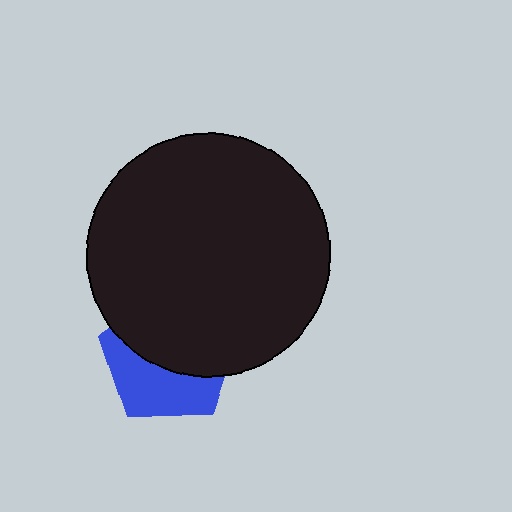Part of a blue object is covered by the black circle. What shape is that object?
It is a pentagon.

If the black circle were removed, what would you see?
You would see the complete blue pentagon.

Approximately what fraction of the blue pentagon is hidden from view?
Roughly 57% of the blue pentagon is hidden behind the black circle.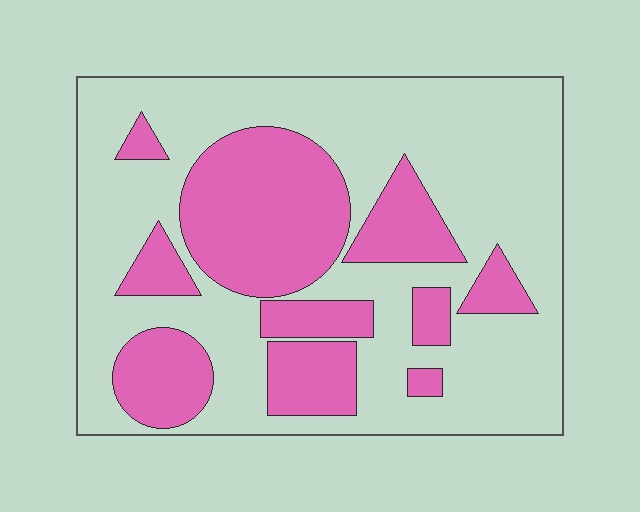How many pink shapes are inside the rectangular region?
10.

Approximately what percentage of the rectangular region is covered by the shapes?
Approximately 35%.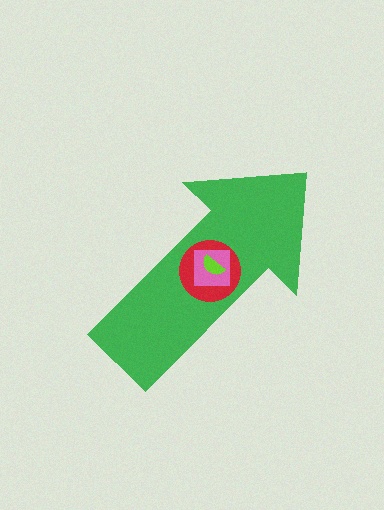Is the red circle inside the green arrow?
Yes.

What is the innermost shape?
The lime semicircle.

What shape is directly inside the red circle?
The pink square.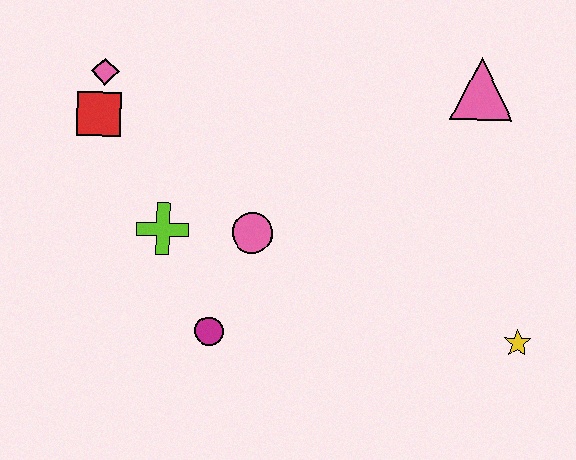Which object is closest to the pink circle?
The lime cross is closest to the pink circle.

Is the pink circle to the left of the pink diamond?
No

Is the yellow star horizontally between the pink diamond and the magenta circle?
No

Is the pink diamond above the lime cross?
Yes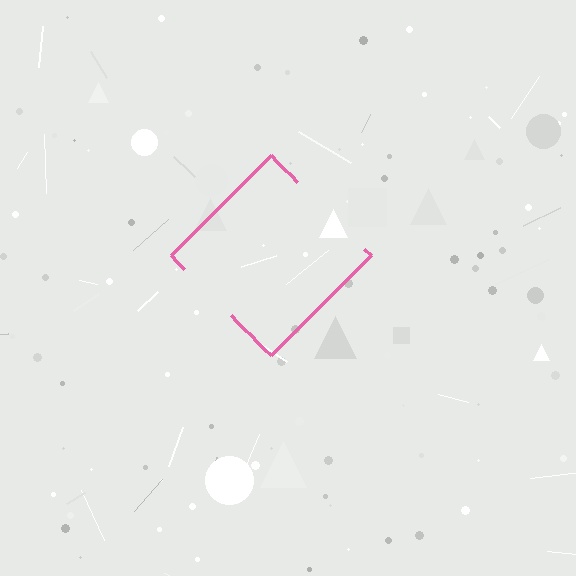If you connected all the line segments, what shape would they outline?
They would outline a diamond.